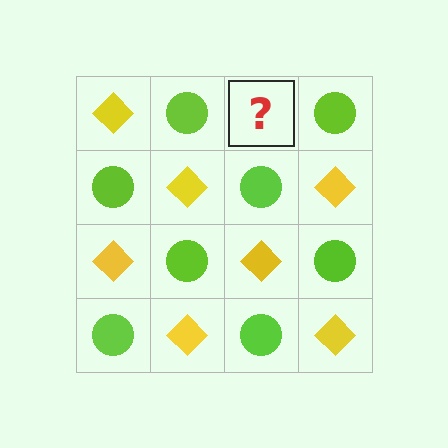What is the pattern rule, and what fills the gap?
The rule is that it alternates yellow diamond and lime circle in a checkerboard pattern. The gap should be filled with a yellow diamond.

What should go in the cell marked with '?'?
The missing cell should contain a yellow diamond.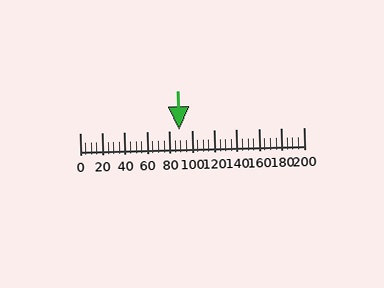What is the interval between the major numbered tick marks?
The major tick marks are spaced 20 units apart.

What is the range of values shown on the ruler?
The ruler shows values from 0 to 200.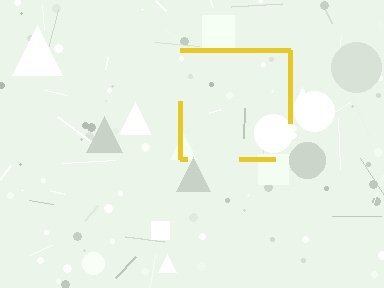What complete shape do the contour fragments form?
The contour fragments form a square.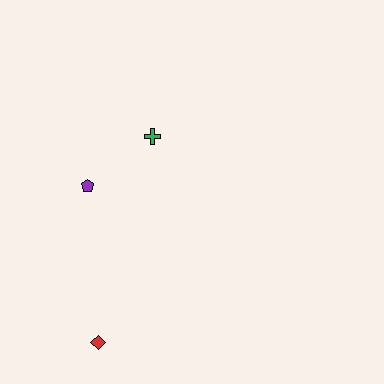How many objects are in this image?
There are 3 objects.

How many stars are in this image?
There are no stars.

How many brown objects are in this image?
There are no brown objects.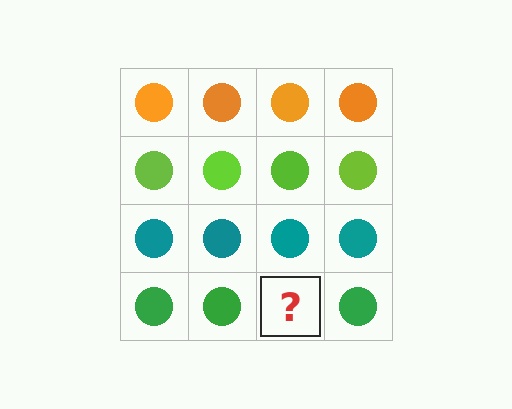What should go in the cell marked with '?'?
The missing cell should contain a green circle.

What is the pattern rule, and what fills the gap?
The rule is that each row has a consistent color. The gap should be filled with a green circle.